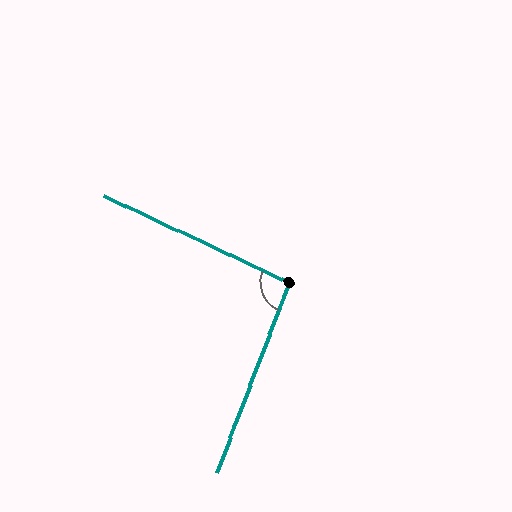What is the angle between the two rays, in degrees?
Approximately 95 degrees.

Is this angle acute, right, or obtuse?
It is approximately a right angle.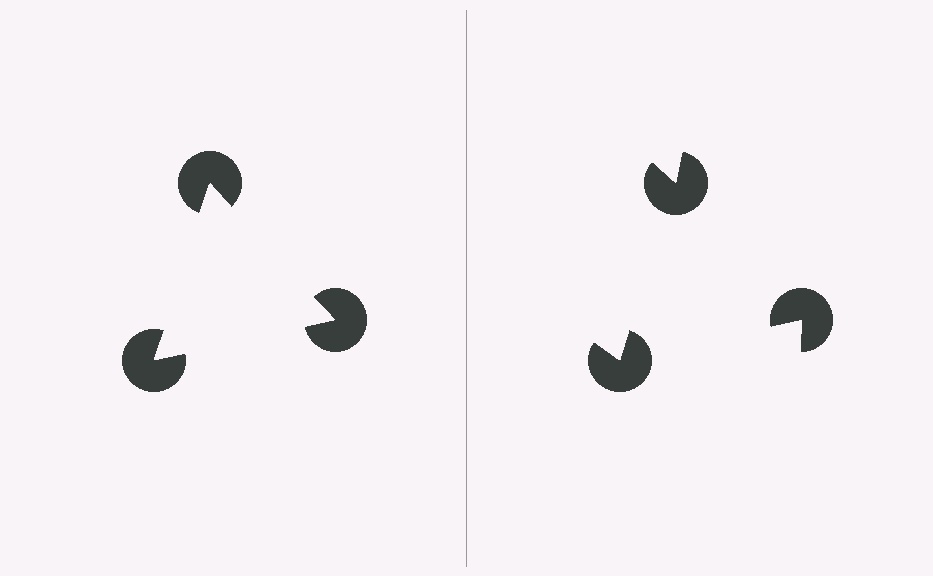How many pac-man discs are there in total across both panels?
6 — 3 on each side.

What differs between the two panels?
The pac-man discs are positioned identically on both sides; only the wedge orientations differ. On the left they align to a triangle; on the right they are misaligned.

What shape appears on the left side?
An illusory triangle.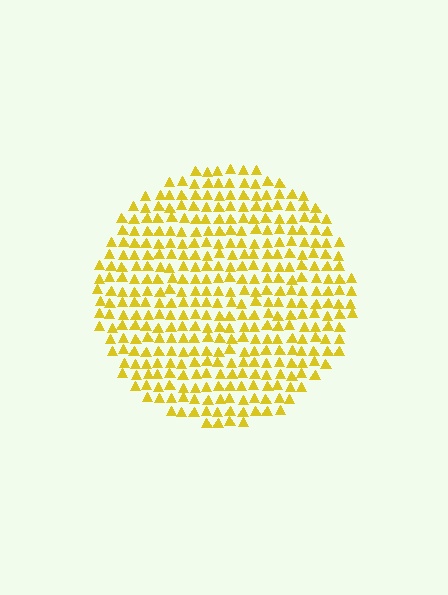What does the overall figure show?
The overall figure shows a circle.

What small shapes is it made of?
It is made of small triangles.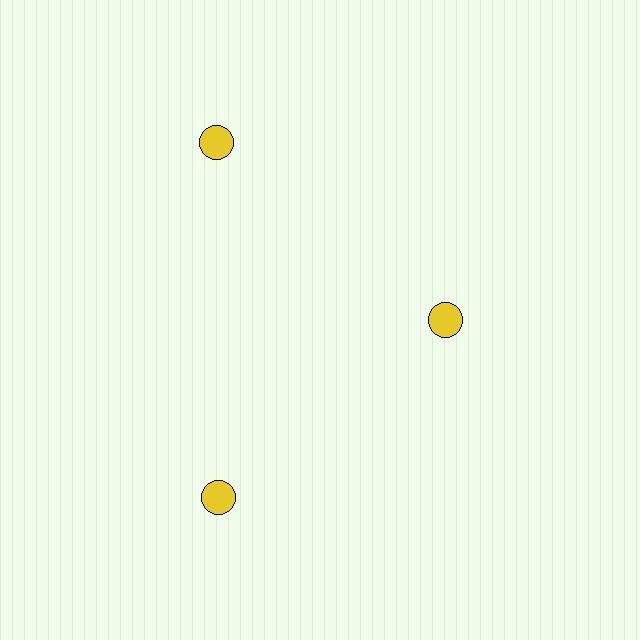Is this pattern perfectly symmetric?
No. The 3 yellow circles are arranged in a ring, but one element near the 3 o'clock position is pulled inward toward the center, breaking the 3-fold rotational symmetry.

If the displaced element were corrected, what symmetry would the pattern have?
It would have 3-fold rotational symmetry — the pattern would map onto itself every 120 degrees.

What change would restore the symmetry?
The symmetry would be restored by moving it outward, back onto the ring so that all 3 circles sit at equal angles and equal distance from the center.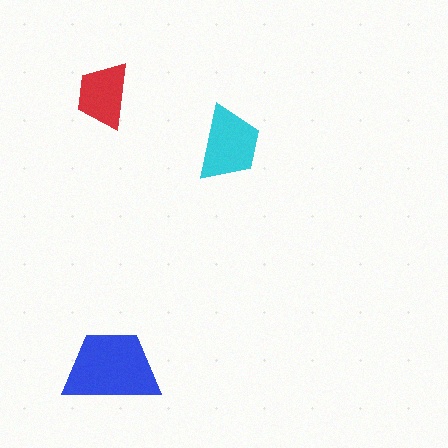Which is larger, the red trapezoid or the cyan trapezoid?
The cyan one.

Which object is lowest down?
The blue trapezoid is bottommost.